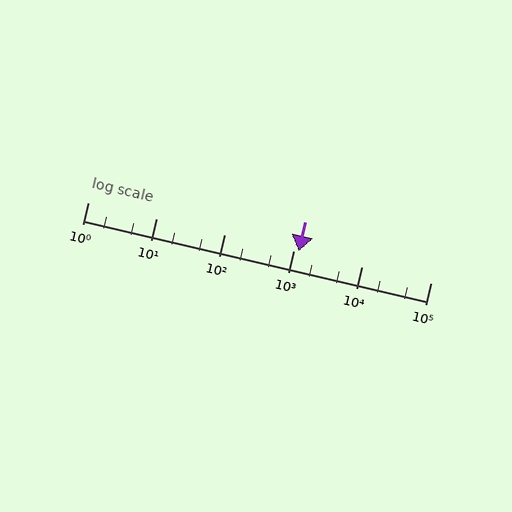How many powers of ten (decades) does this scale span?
The scale spans 5 decades, from 1 to 100000.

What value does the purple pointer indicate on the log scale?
The pointer indicates approximately 1200.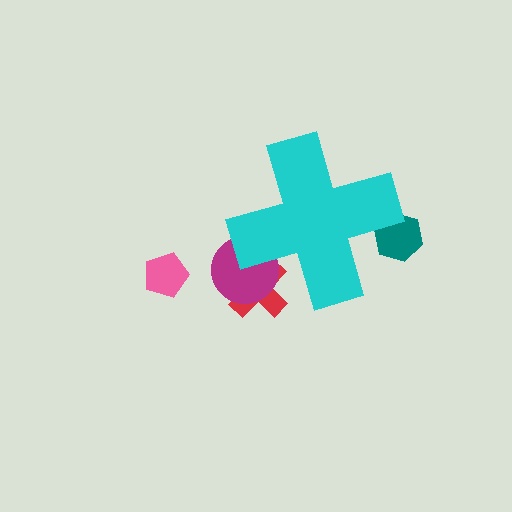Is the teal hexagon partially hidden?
Yes, the teal hexagon is partially hidden behind the cyan cross.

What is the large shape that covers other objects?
A cyan cross.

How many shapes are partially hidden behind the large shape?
3 shapes are partially hidden.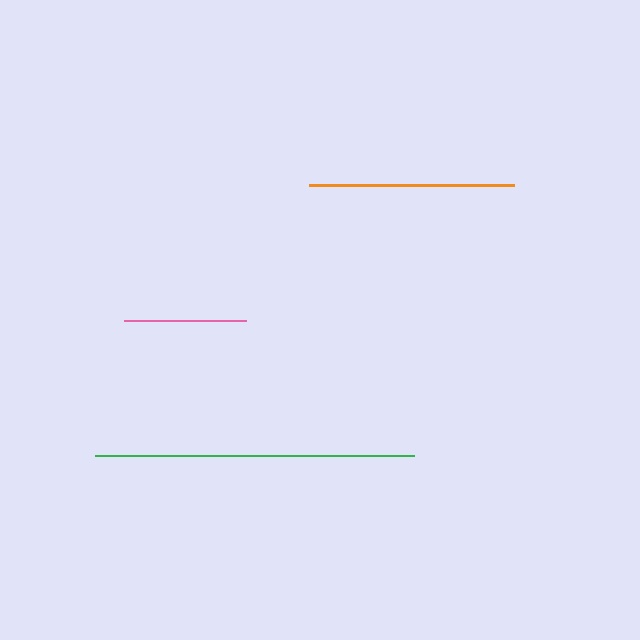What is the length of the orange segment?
The orange segment is approximately 205 pixels long.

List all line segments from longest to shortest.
From longest to shortest: green, orange, pink.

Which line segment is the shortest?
The pink line is the shortest at approximately 122 pixels.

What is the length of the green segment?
The green segment is approximately 319 pixels long.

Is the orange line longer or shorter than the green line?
The green line is longer than the orange line.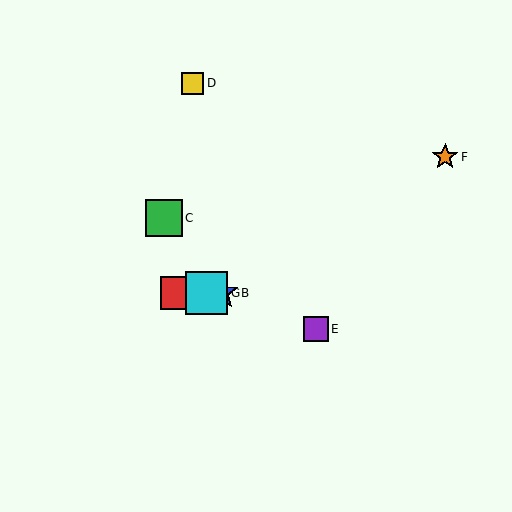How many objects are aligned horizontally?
3 objects (A, B, G) are aligned horizontally.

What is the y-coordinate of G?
Object G is at y≈293.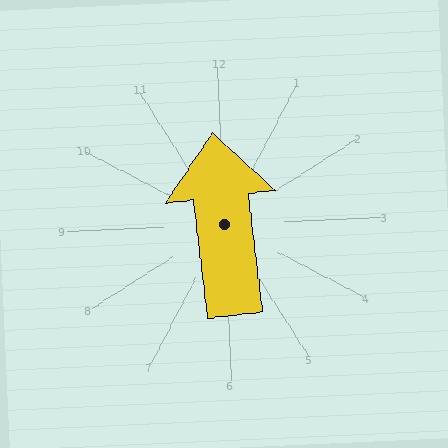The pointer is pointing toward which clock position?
Roughly 12 o'clock.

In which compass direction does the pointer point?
North.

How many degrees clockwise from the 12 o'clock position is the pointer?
Approximately 355 degrees.